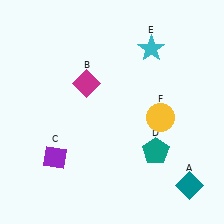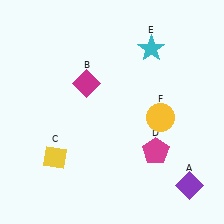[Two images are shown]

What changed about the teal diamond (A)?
In Image 1, A is teal. In Image 2, it changed to purple.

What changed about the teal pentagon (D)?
In Image 1, D is teal. In Image 2, it changed to magenta.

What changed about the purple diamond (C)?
In Image 1, C is purple. In Image 2, it changed to yellow.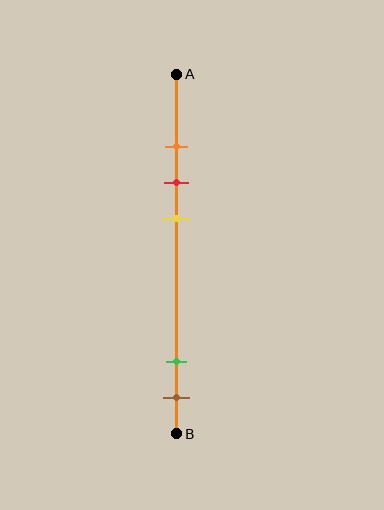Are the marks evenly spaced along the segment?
No, the marks are not evenly spaced.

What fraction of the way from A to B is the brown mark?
The brown mark is approximately 90% (0.9) of the way from A to B.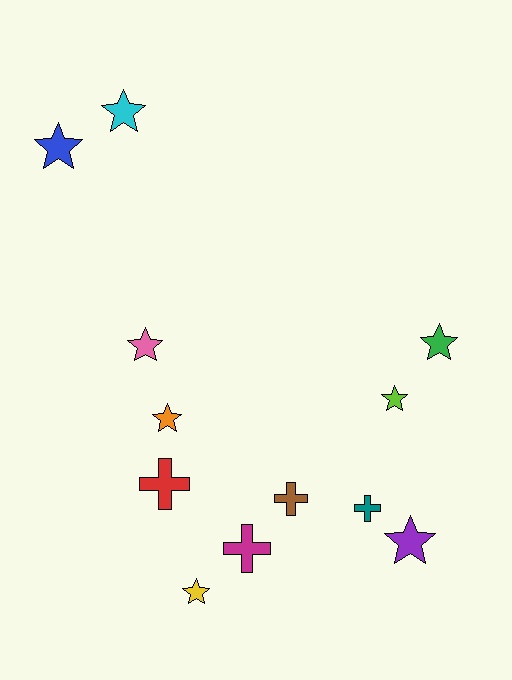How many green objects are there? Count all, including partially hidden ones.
There is 1 green object.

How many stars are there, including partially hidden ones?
There are 8 stars.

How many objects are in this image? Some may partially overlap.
There are 12 objects.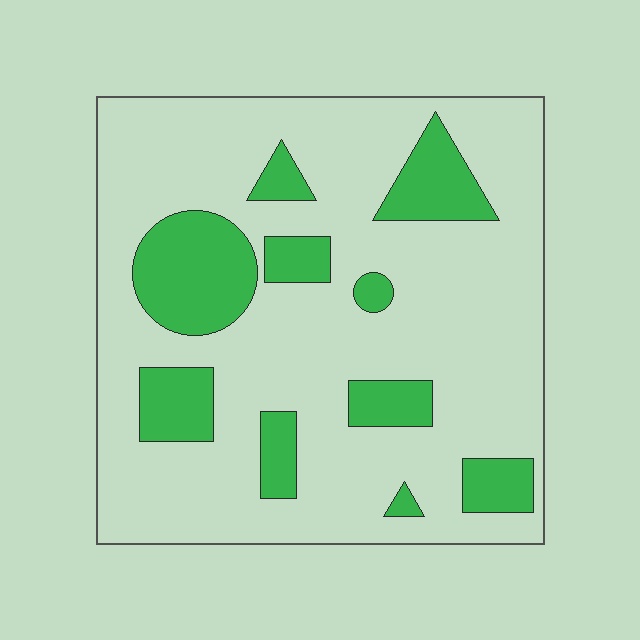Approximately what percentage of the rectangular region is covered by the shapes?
Approximately 20%.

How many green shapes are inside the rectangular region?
10.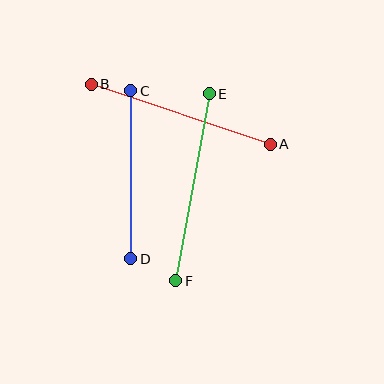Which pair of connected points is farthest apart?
Points E and F are farthest apart.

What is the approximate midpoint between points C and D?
The midpoint is at approximately (131, 175) pixels.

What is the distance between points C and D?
The distance is approximately 168 pixels.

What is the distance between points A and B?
The distance is approximately 189 pixels.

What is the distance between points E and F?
The distance is approximately 190 pixels.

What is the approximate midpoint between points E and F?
The midpoint is at approximately (193, 187) pixels.